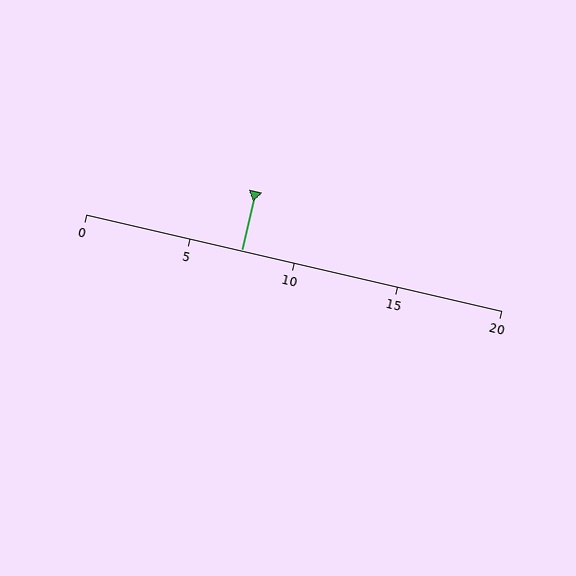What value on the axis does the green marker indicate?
The marker indicates approximately 7.5.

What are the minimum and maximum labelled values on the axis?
The axis runs from 0 to 20.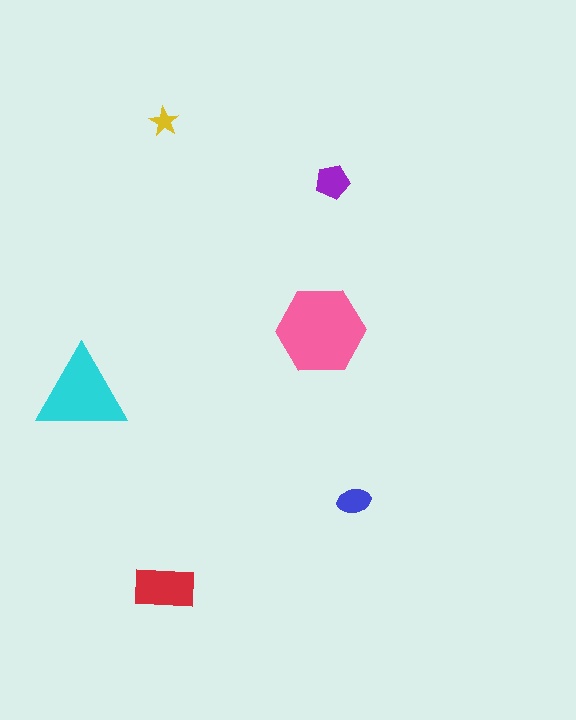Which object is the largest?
The pink hexagon.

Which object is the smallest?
The yellow star.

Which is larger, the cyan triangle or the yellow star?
The cyan triangle.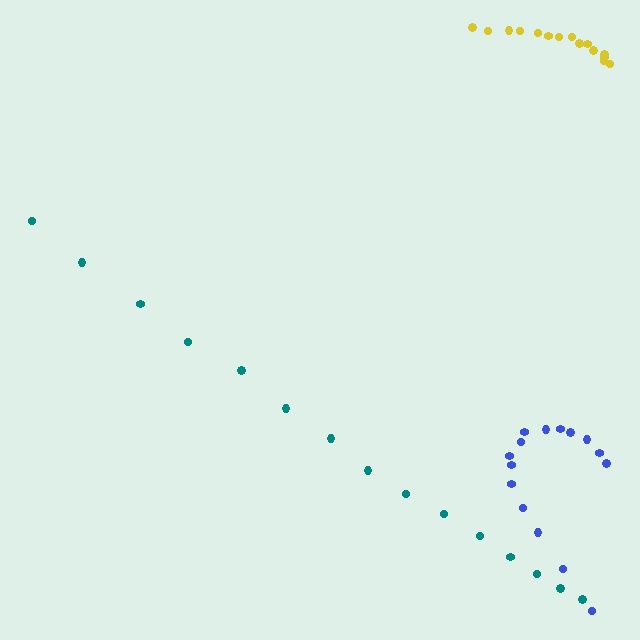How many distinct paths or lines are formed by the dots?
There are 3 distinct paths.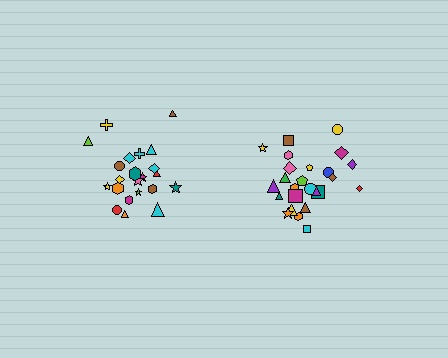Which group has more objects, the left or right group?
The right group.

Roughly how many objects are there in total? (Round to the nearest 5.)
Roughly 45 objects in total.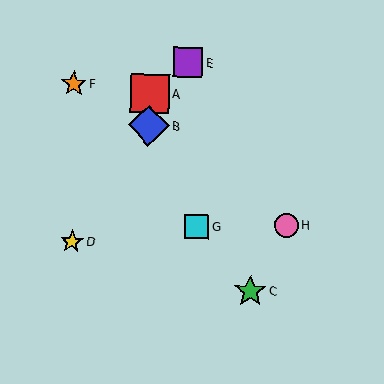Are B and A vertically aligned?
Yes, both are at x≈149.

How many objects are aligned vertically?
2 objects (A, B) are aligned vertically.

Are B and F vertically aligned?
No, B is at x≈149 and F is at x≈74.